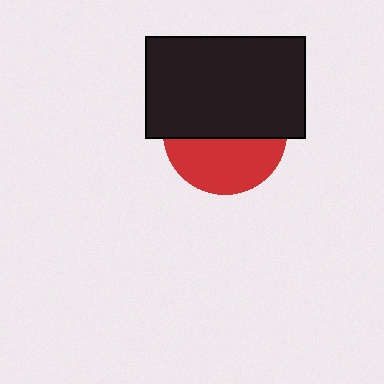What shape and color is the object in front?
The object in front is a black rectangle.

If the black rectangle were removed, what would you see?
You would see the complete red circle.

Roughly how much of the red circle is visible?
A small part of it is visible (roughly 43%).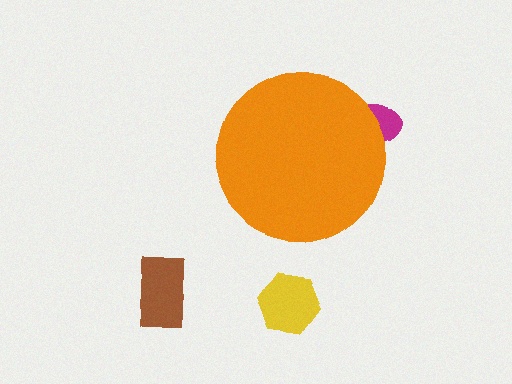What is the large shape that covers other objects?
An orange circle.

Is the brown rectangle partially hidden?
No, the brown rectangle is fully visible.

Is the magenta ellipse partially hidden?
Yes, the magenta ellipse is partially hidden behind the orange circle.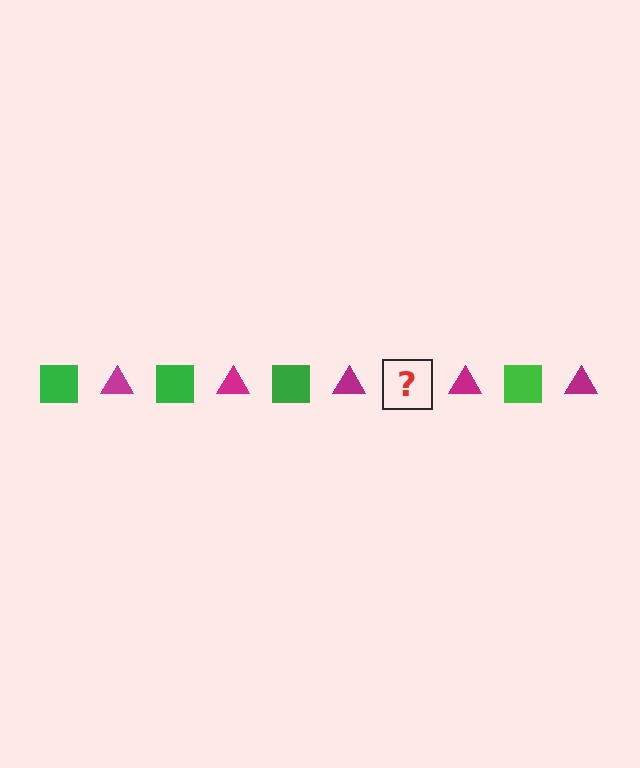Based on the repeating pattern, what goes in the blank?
The blank should be a green square.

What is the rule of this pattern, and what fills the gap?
The rule is that the pattern alternates between green square and magenta triangle. The gap should be filled with a green square.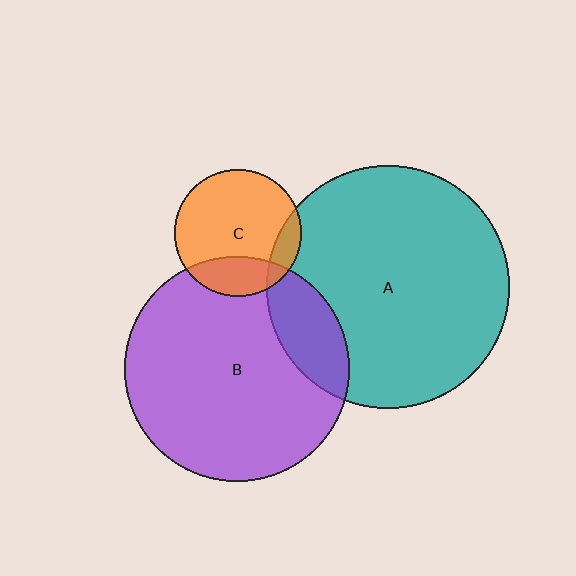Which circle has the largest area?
Circle A (teal).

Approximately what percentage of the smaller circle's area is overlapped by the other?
Approximately 10%.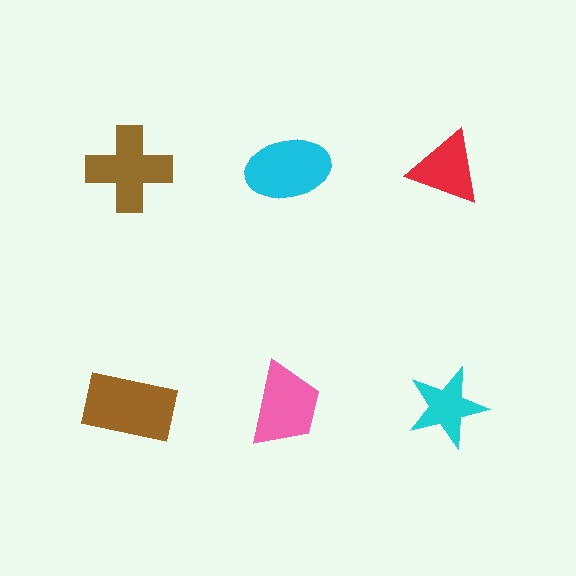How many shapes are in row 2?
3 shapes.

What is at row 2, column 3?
A cyan star.